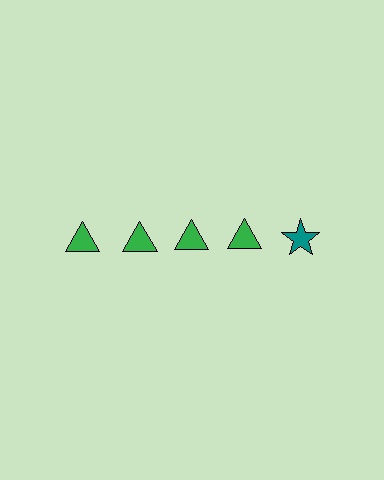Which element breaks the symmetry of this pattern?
The teal star in the top row, rightmost column breaks the symmetry. All other shapes are green triangles.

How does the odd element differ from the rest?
It differs in both color (teal instead of green) and shape (star instead of triangle).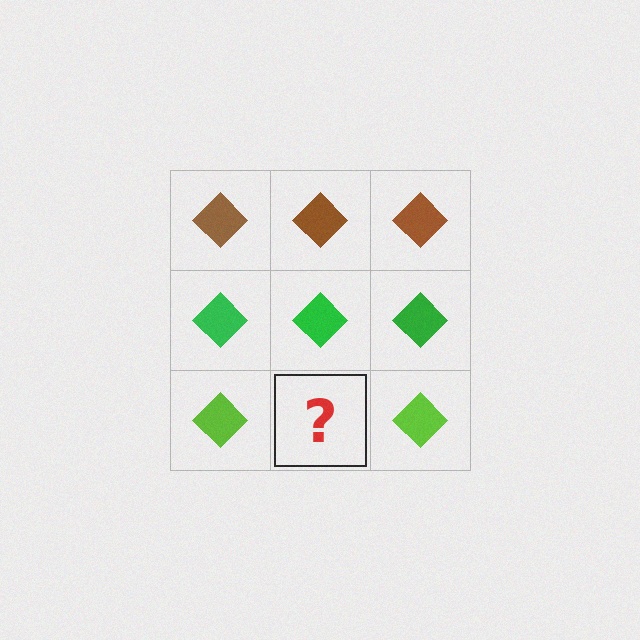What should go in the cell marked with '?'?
The missing cell should contain a lime diamond.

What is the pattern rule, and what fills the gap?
The rule is that each row has a consistent color. The gap should be filled with a lime diamond.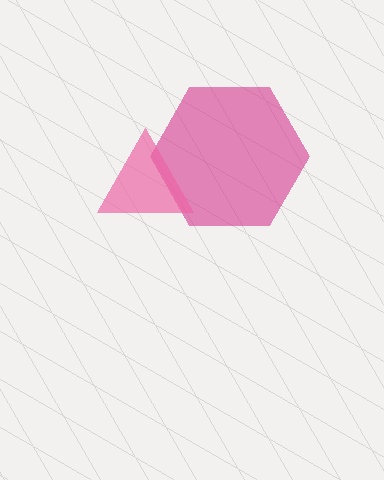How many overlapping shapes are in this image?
There are 2 overlapping shapes in the image.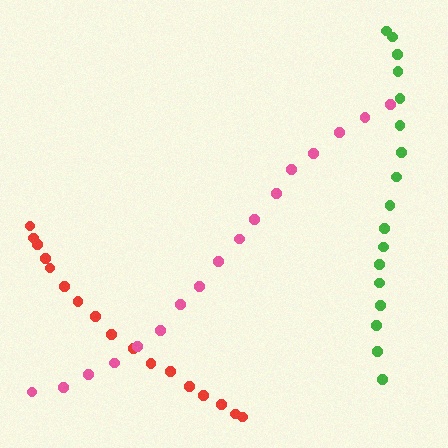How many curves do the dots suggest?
There are 3 distinct paths.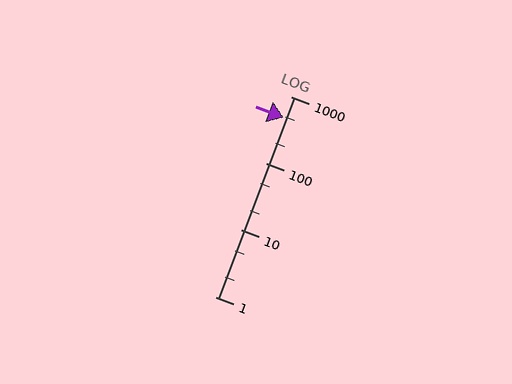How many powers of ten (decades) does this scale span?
The scale spans 3 decades, from 1 to 1000.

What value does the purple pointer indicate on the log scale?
The pointer indicates approximately 480.